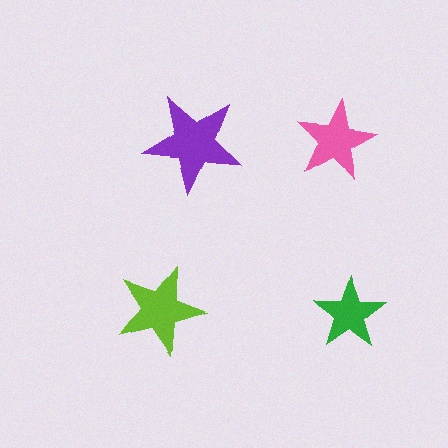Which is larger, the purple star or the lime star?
The purple one.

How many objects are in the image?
There are 4 objects in the image.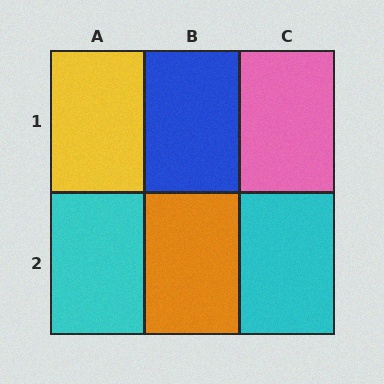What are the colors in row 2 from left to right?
Cyan, orange, cyan.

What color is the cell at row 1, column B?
Blue.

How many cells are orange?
1 cell is orange.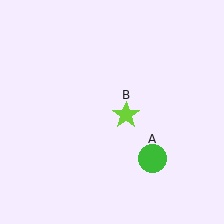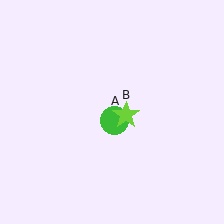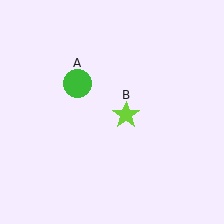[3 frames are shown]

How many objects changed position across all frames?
1 object changed position: green circle (object A).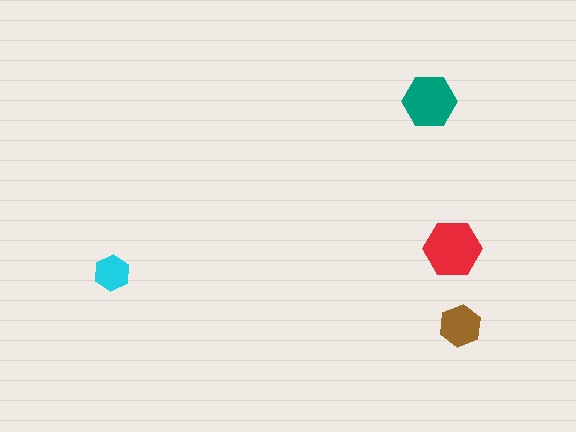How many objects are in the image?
There are 4 objects in the image.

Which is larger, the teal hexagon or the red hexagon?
The red one.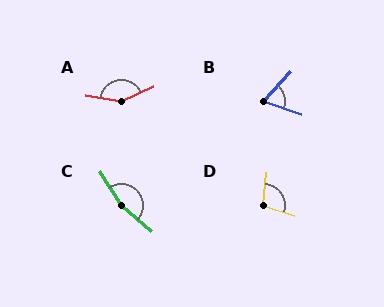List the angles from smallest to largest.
B (67°), D (102°), A (145°), C (164°).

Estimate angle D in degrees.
Approximately 102 degrees.